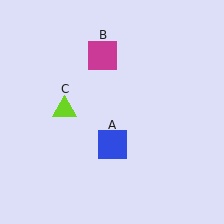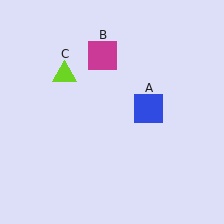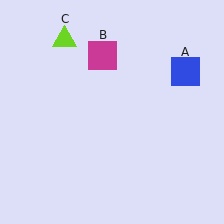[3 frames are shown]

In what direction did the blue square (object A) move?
The blue square (object A) moved up and to the right.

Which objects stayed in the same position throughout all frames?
Magenta square (object B) remained stationary.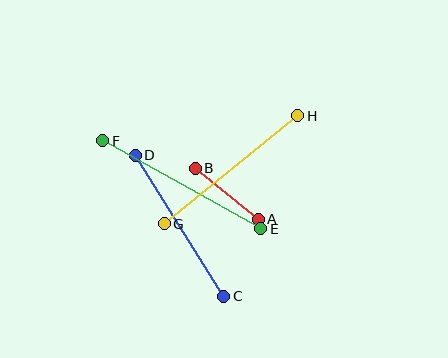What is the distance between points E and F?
The distance is approximately 181 pixels.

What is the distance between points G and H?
The distance is approximately 172 pixels.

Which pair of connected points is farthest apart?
Points E and F are farthest apart.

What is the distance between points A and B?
The distance is approximately 81 pixels.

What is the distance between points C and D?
The distance is approximately 166 pixels.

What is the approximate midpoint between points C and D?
The midpoint is at approximately (179, 226) pixels.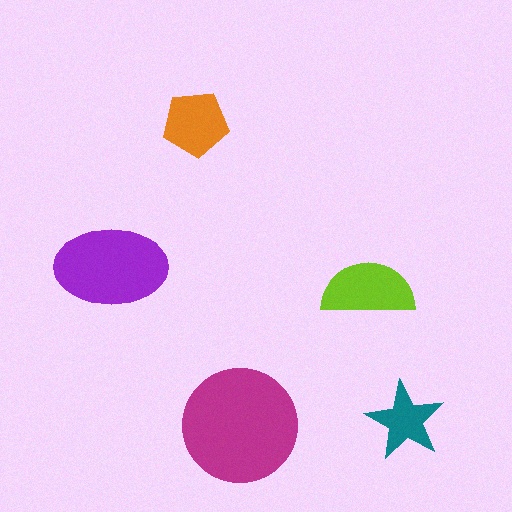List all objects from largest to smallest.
The magenta circle, the purple ellipse, the lime semicircle, the orange pentagon, the teal star.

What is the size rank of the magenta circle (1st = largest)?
1st.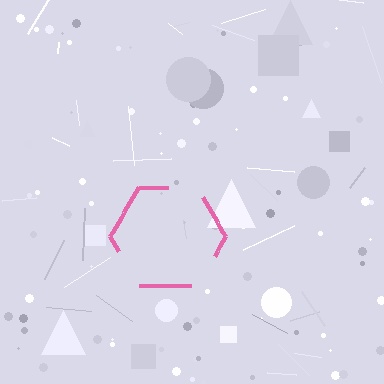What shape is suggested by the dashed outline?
The dashed outline suggests a hexagon.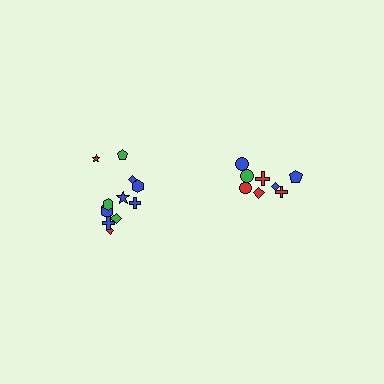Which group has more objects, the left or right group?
The left group.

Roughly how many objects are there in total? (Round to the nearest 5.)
Roughly 20 objects in total.